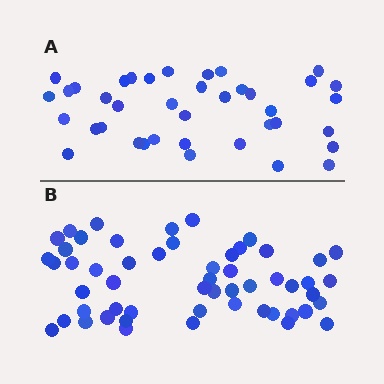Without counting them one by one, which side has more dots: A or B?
Region B (the bottom region) has more dots.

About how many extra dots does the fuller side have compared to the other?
Region B has approximately 15 more dots than region A.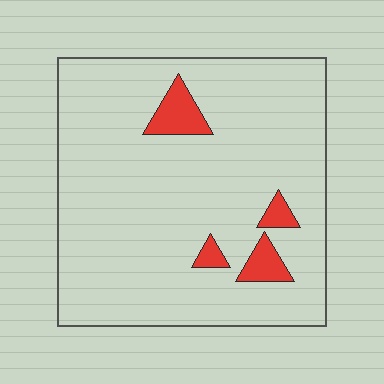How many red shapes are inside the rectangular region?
4.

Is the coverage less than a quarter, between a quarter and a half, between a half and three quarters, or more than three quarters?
Less than a quarter.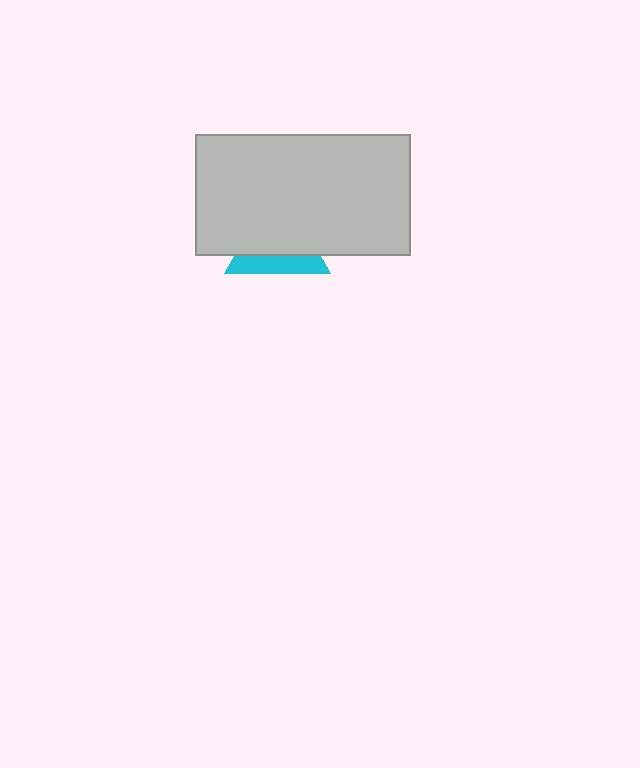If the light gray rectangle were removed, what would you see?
You would see the complete cyan triangle.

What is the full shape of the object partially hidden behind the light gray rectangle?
The partially hidden object is a cyan triangle.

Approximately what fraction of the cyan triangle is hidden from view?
Roughly 65% of the cyan triangle is hidden behind the light gray rectangle.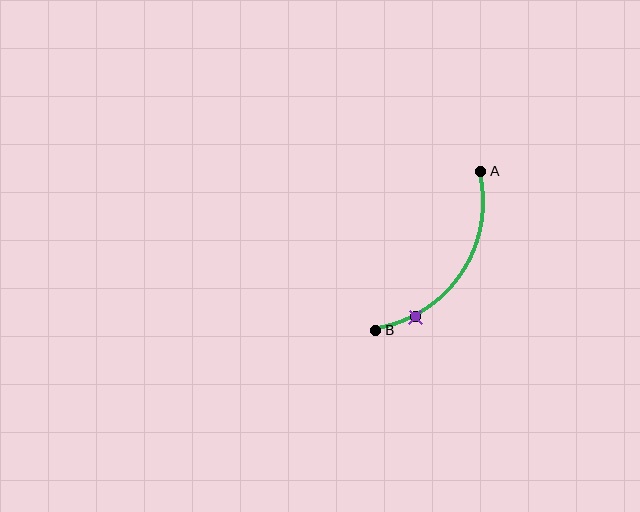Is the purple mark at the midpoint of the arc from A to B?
No. The purple mark lies on the arc but is closer to endpoint B. The arc midpoint would be at the point on the curve equidistant along the arc from both A and B.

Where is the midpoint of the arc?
The arc midpoint is the point on the curve farthest from the straight line joining A and B. It sits to the right of that line.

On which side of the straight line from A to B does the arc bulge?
The arc bulges to the right of the straight line connecting A and B.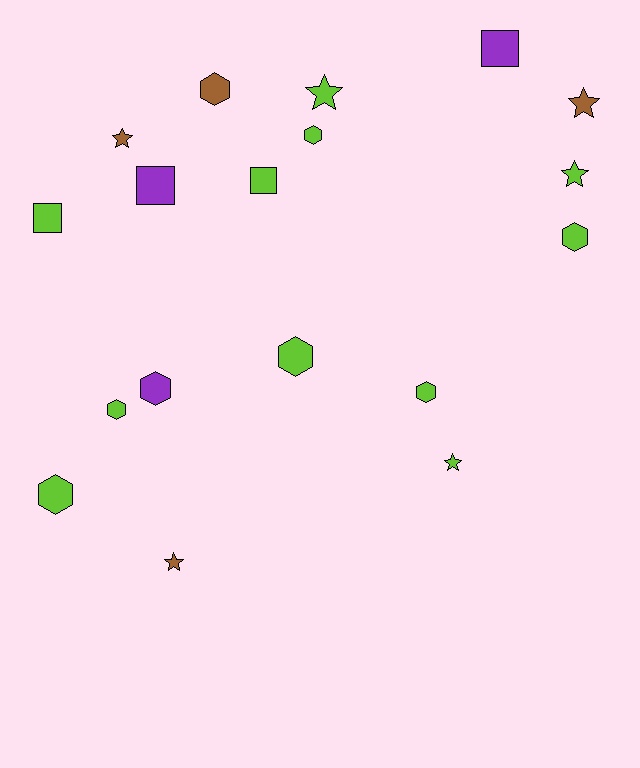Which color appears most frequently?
Lime, with 11 objects.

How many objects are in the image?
There are 18 objects.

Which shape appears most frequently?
Hexagon, with 8 objects.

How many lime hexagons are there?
There are 6 lime hexagons.